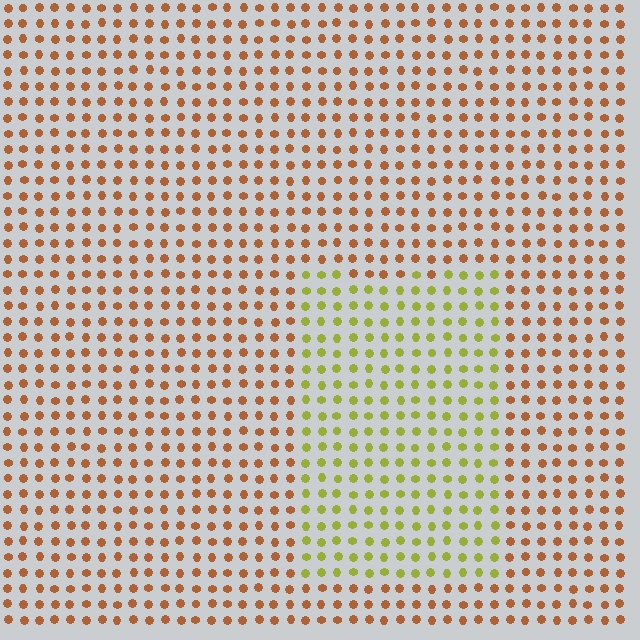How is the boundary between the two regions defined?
The boundary is defined purely by a slight shift in hue (about 49 degrees). Spacing, size, and orientation are identical on both sides.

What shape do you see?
I see a rectangle.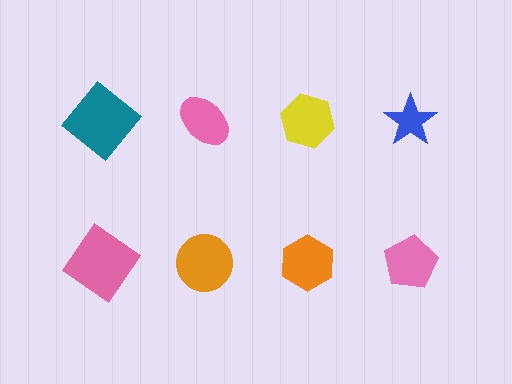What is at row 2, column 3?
An orange hexagon.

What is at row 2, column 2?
An orange circle.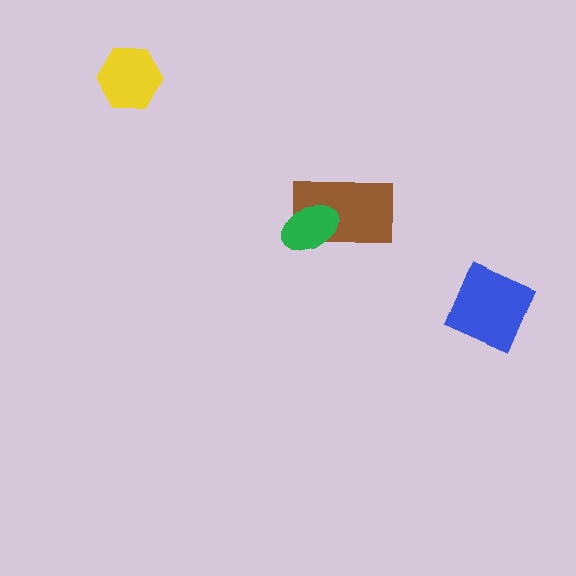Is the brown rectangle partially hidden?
Yes, it is partially covered by another shape.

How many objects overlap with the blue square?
0 objects overlap with the blue square.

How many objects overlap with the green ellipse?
1 object overlaps with the green ellipse.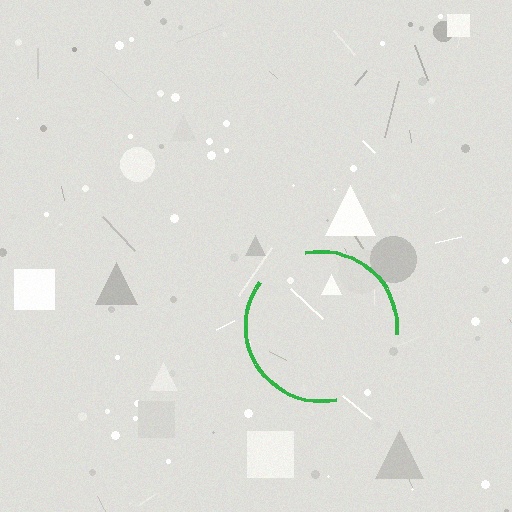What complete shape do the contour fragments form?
The contour fragments form a circle.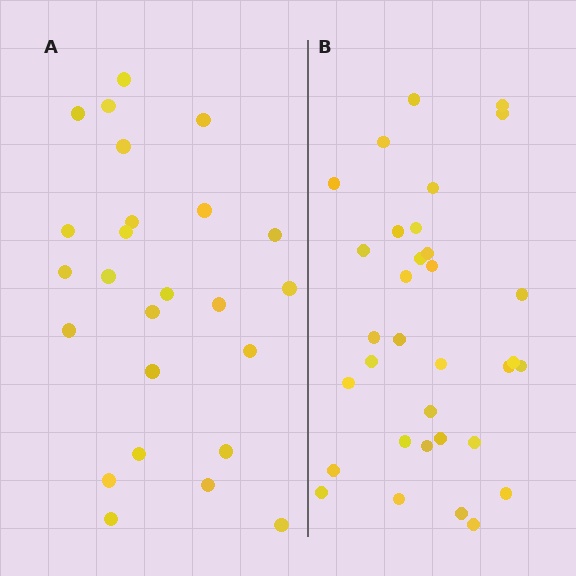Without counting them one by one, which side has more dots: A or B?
Region B (the right region) has more dots.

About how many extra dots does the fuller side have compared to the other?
Region B has roughly 8 or so more dots than region A.